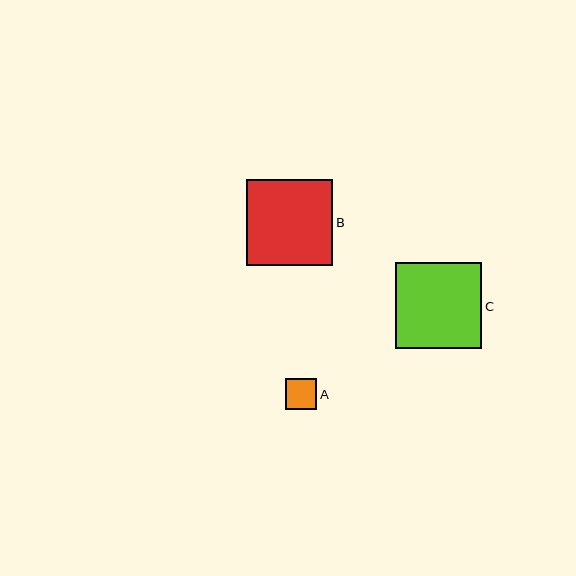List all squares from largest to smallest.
From largest to smallest: C, B, A.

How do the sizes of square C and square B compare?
Square C and square B are approximately the same size.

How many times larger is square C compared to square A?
Square C is approximately 2.8 times the size of square A.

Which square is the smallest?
Square A is the smallest with a size of approximately 31 pixels.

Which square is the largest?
Square C is the largest with a size of approximately 86 pixels.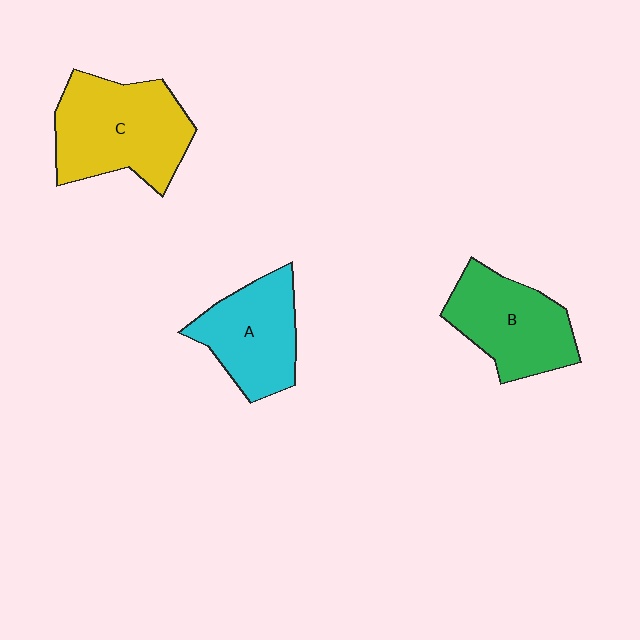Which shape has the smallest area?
Shape A (cyan).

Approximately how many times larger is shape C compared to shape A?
Approximately 1.3 times.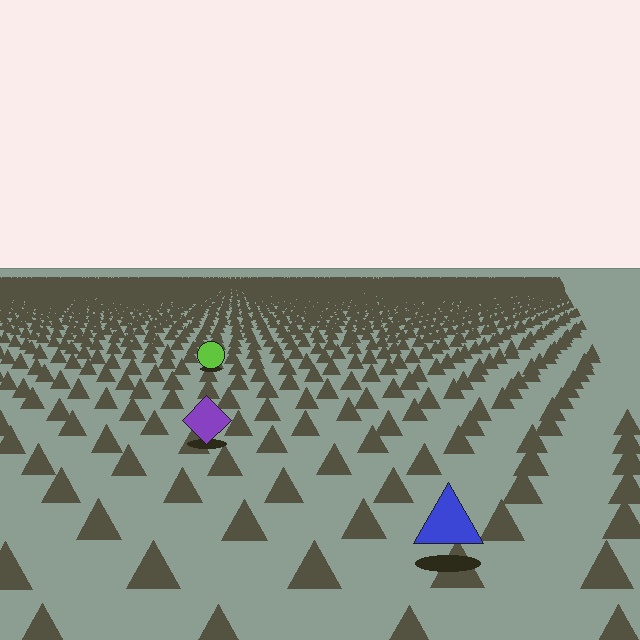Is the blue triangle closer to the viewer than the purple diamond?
Yes. The blue triangle is closer — you can tell from the texture gradient: the ground texture is coarser near it.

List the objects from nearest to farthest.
From nearest to farthest: the blue triangle, the purple diamond, the lime circle.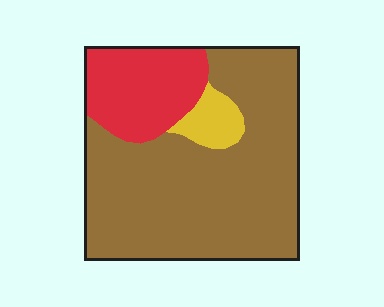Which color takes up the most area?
Brown, at roughly 70%.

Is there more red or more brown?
Brown.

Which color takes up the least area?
Yellow, at roughly 5%.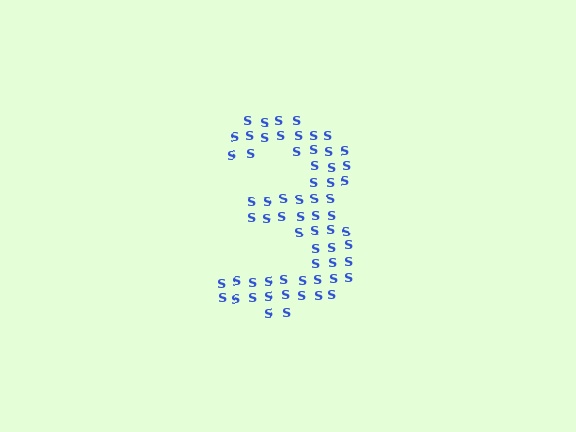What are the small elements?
The small elements are letter S's.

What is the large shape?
The large shape is the digit 3.